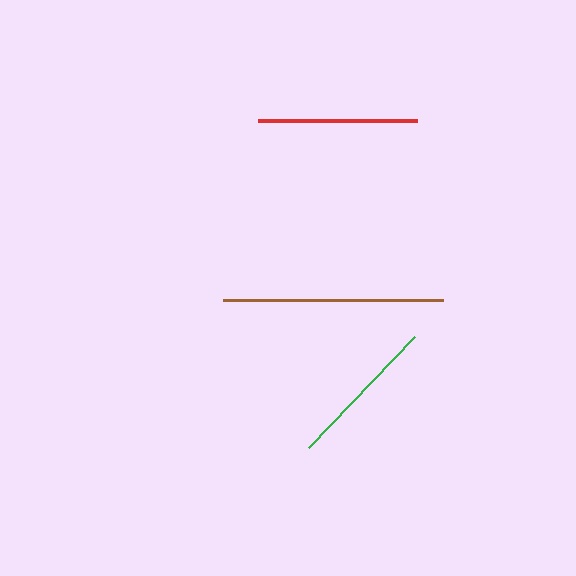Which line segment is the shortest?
The green line is the shortest at approximately 153 pixels.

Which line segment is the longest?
The brown line is the longest at approximately 220 pixels.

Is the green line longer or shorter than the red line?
The red line is longer than the green line.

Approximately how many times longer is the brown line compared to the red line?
The brown line is approximately 1.4 times the length of the red line.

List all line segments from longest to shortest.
From longest to shortest: brown, red, green.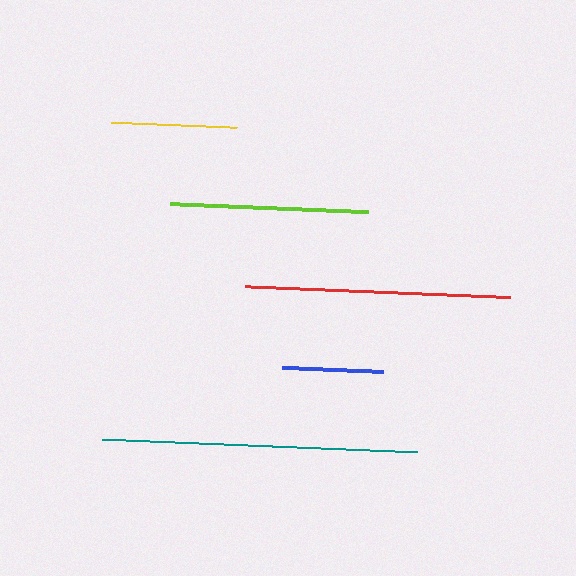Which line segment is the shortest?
The blue line is the shortest at approximately 101 pixels.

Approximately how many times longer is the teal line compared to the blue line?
The teal line is approximately 3.1 times the length of the blue line.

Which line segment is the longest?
The teal line is the longest at approximately 317 pixels.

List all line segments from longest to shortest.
From longest to shortest: teal, red, lime, yellow, blue.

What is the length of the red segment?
The red segment is approximately 265 pixels long.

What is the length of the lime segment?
The lime segment is approximately 198 pixels long.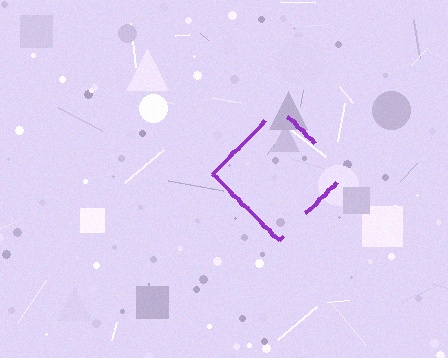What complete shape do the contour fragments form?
The contour fragments form a diamond.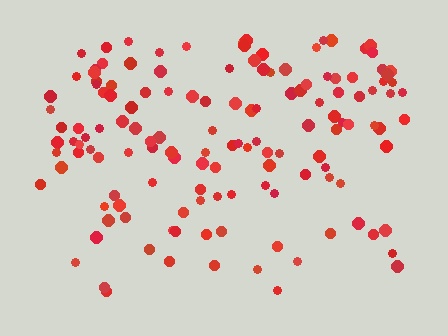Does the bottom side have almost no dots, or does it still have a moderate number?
Still a moderate number, just noticeably fewer than the top.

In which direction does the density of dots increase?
From bottom to top, with the top side densest.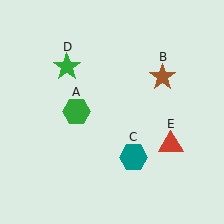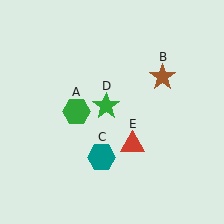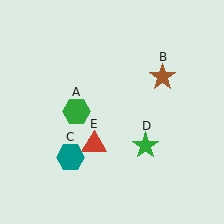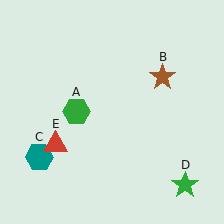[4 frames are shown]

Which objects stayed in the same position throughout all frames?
Green hexagon (object A) and brown star (object B) remained stationary.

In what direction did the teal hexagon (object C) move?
The teal hexagon (object C) moved left.